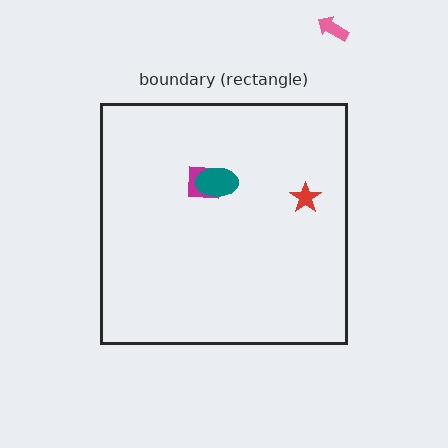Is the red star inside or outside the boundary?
Inside.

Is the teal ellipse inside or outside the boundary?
Inside.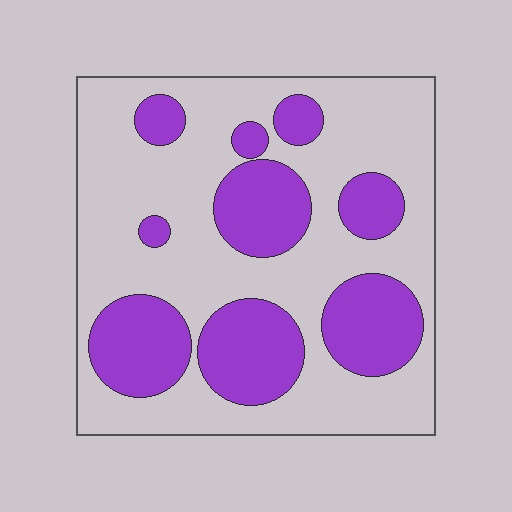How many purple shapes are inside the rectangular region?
9.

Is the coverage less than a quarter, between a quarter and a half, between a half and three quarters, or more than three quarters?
Between a quarter and a half.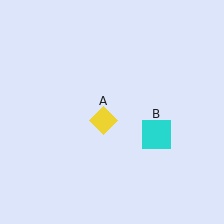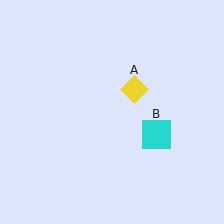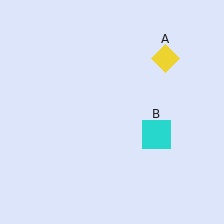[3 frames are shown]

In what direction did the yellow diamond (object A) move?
The yellow diamond (object A) moved up and to the right.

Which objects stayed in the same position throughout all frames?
Cyan square (object B) remained stationary.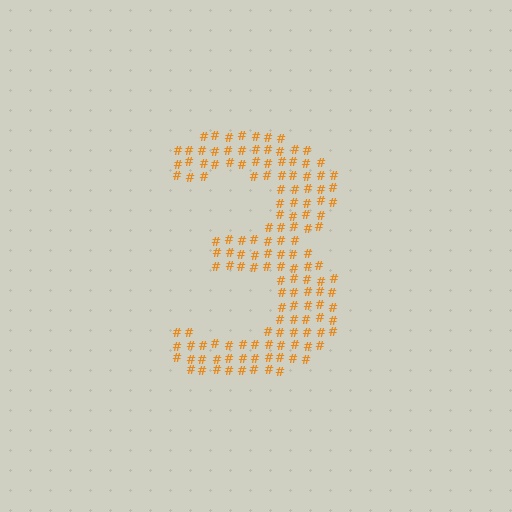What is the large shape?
The large shape is the digit 3.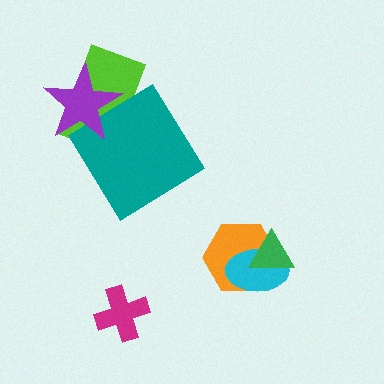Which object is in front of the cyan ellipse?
The green triangle is in front of the cyan ellipse.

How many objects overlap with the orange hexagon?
2 objects overlap with the orange hexagon.